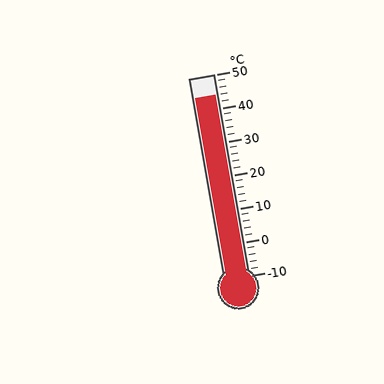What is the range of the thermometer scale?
The thermometer scale ranges from -10°C to 50°C.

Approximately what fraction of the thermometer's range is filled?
The thermometer is filled to approximately 90% of its range.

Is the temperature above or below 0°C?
The temperature is above 0°C.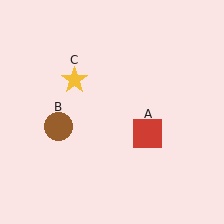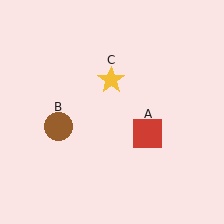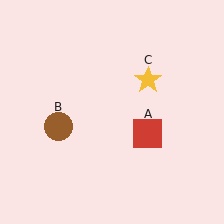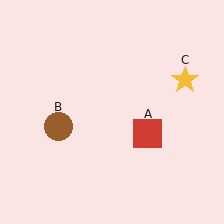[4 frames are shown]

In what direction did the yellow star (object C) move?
The yellow star (object C) moved right.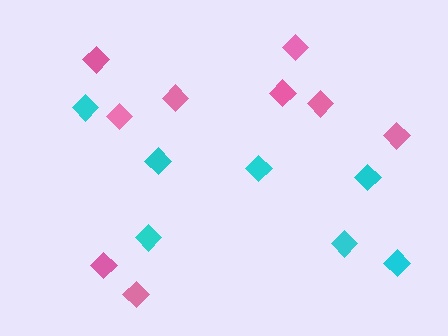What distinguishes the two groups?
There are 2 groups: one group of cyan diamonds (7) and one group of pink diamonds (9).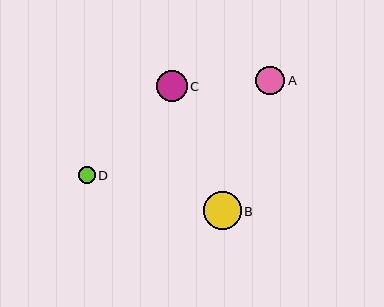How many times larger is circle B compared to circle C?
Circle B is approximately 1.2 times the size of circle C.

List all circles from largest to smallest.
From largest to smallest: B, C, A, D.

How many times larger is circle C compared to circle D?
Circle C is approximately 1.8 times the size of circle D.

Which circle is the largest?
Circle B is the largest with a size of approximately 38 pixels.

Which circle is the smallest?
Circle D is the smallest with a size of approximately 17 pixels.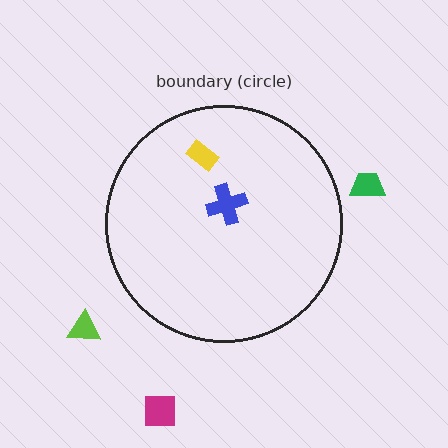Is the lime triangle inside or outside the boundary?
Outside.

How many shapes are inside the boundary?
2 inside, 3 outside.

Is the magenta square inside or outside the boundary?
Outside.